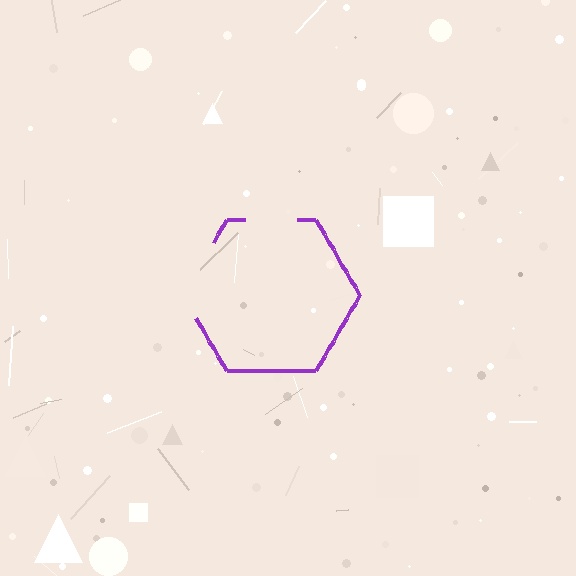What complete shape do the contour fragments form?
The contour fragments form a hexagon.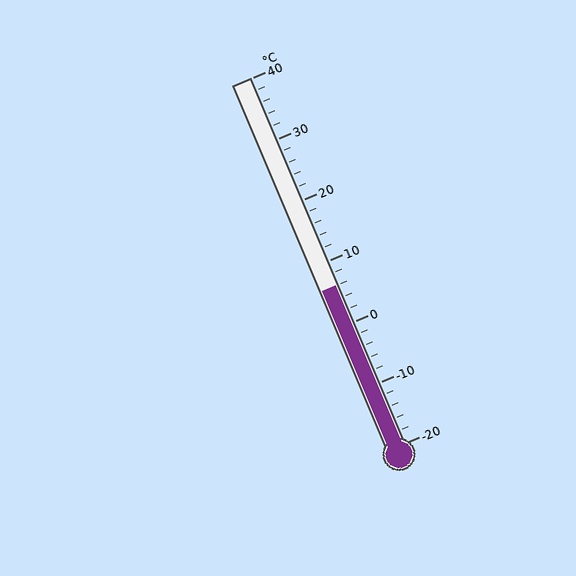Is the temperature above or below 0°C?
The temperature is above 0°C.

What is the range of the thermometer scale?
The thermometer scale ranges from -20°C to 40°C.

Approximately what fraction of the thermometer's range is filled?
The thermometer is filled to approximately 45% of its range.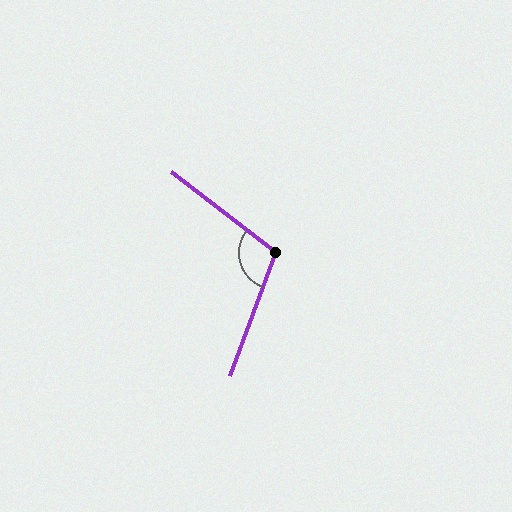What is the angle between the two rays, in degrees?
Approximately 108 degrees.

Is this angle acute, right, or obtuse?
It is obtuse.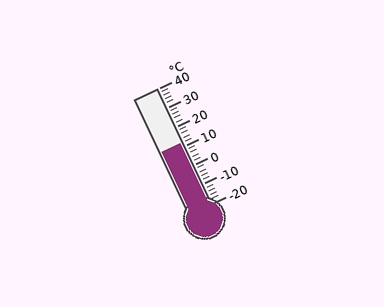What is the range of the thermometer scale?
The thermometer scale ranges from -20°C to 40°C.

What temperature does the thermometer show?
The thermometer shows approximately 12°C.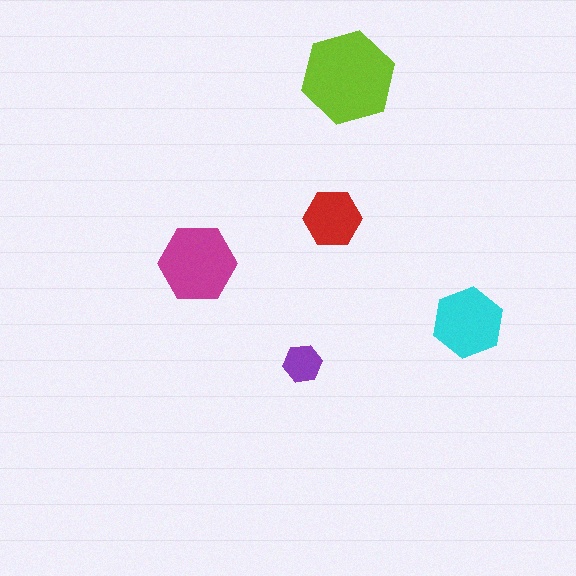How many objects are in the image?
There are 5 objects in the image.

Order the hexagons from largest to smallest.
the lime one, the magenta one, the cyan one, the red one, the purple one.